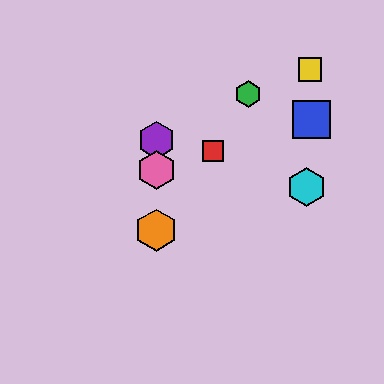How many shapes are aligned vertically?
3 shapes (the purple hexagon, the orange hexagon, the pink hexagon) are aligned vertically.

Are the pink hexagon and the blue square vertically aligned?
No, the pink hexagon is at x≈156 and the blue square is at x≈312.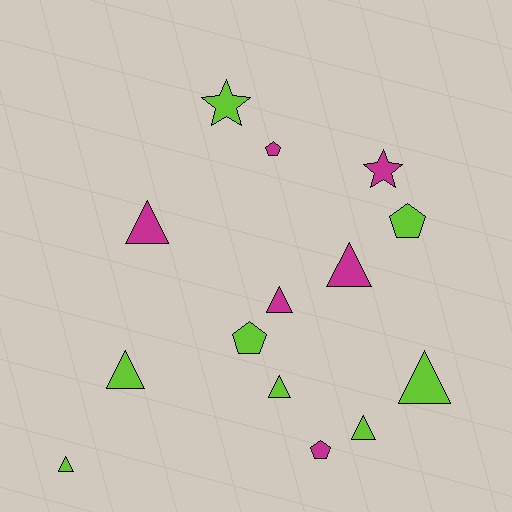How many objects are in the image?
There are 14 objects.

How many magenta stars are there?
There is 1 magenta star.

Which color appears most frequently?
Lime, with 8 objects.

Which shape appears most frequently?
Triangle, with 8 objects.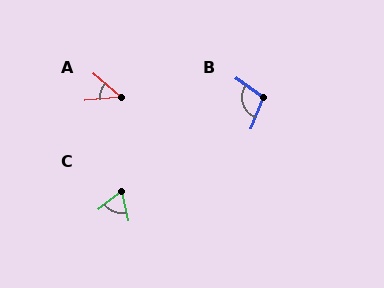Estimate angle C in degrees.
Approximately 65 degrees.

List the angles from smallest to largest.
A (47°), C (65°), B (103°).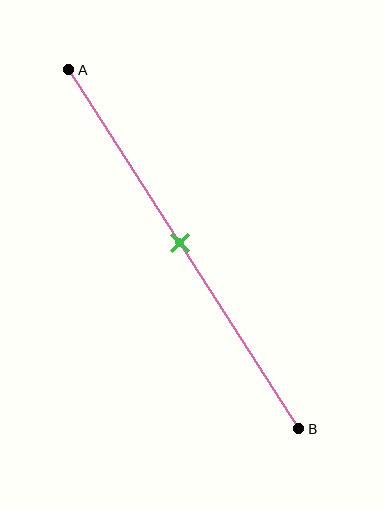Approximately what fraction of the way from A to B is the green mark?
The green mark is approximately 50% of the way from A to B.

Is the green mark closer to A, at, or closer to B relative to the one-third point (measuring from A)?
The green mark is closer to point B than the one-third point of segment AB.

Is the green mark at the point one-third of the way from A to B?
No, the mark is at about 50% from A, not at the 33% one-third point.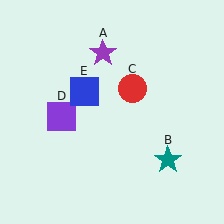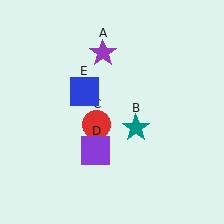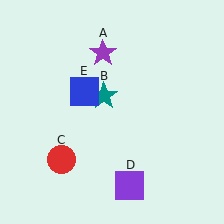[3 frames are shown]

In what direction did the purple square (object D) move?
The purple square (object D) moved down and to the right.